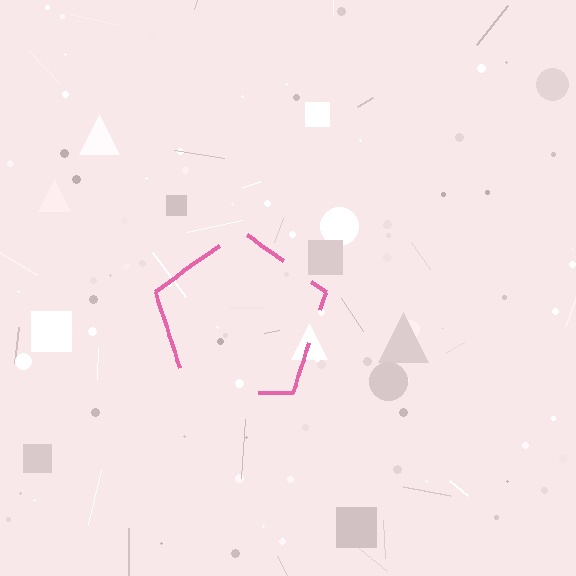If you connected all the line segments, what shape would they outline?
They would outline a pentagon.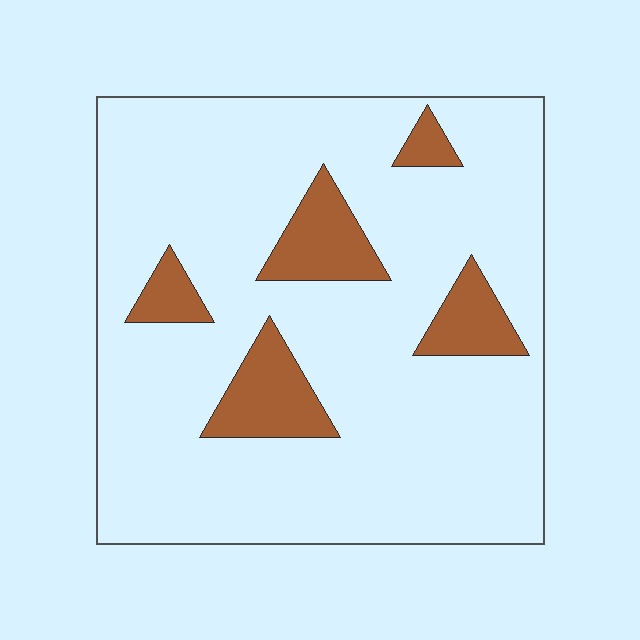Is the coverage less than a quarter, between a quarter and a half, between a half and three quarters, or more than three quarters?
Less than a quarter.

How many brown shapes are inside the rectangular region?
5.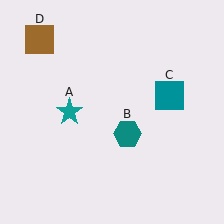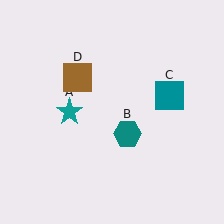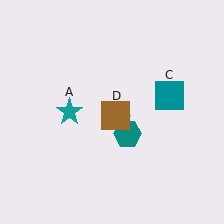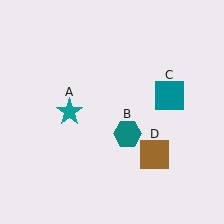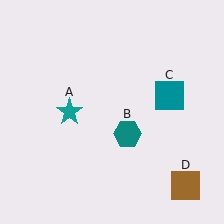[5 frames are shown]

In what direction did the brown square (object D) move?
The brown square (object D) moved down and to the right.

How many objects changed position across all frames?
1 object changed position: brown square (object D).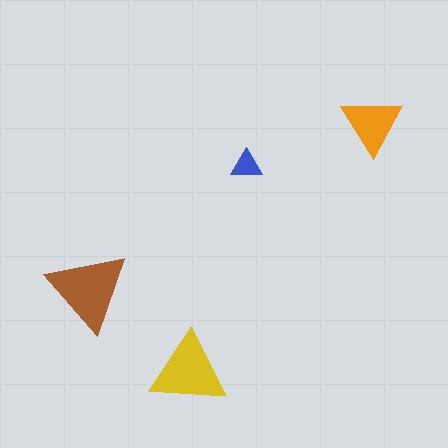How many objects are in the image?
There are 4 objects in the image.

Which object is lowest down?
The yellow triangle is bottommost.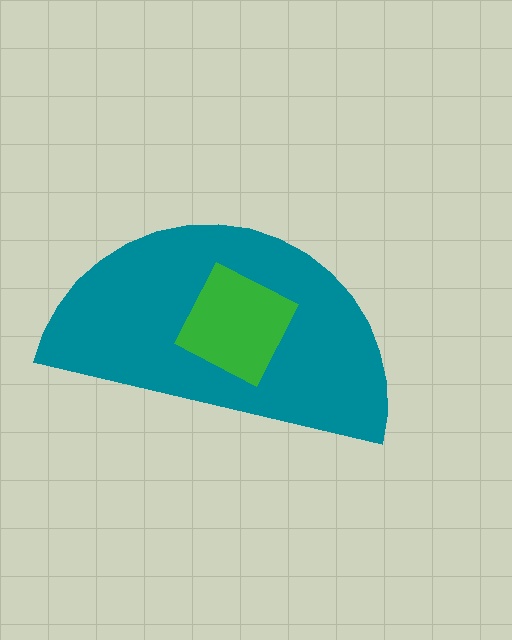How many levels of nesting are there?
2.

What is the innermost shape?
The green square.